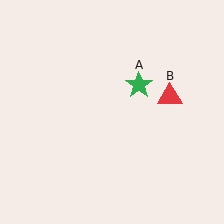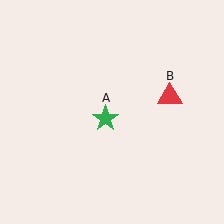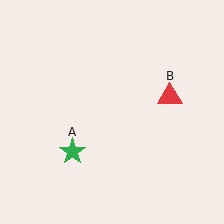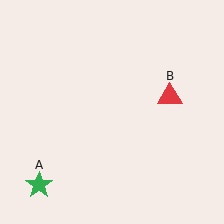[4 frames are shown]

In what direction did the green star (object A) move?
The green star (object A) moved down and to the left.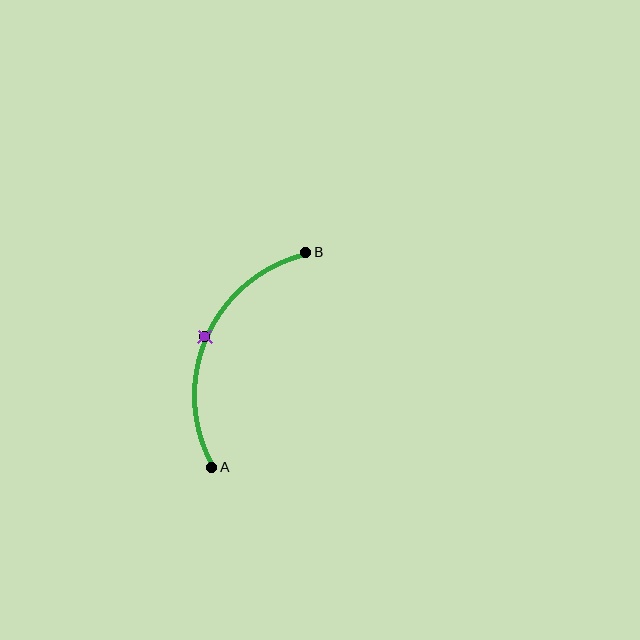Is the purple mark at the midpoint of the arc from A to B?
Yes. The purple mark lies on the arc at equal arc-length from both A and B — it is the arc midpoint.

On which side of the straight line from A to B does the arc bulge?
The arc bulges to the left of the straight line connecting A and B.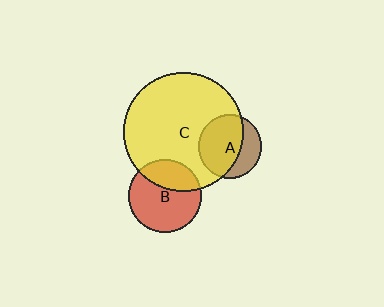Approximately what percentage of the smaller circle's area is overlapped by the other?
Approximately 65%.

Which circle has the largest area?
Circle C (yellow).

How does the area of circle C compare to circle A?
Approximately 3.5 times.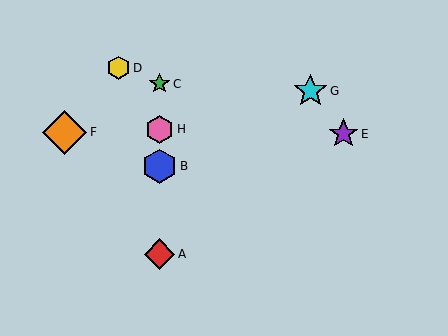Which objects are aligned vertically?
Objects A, B, C, H are aligned vertically.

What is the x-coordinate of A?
Object A is at x≈160.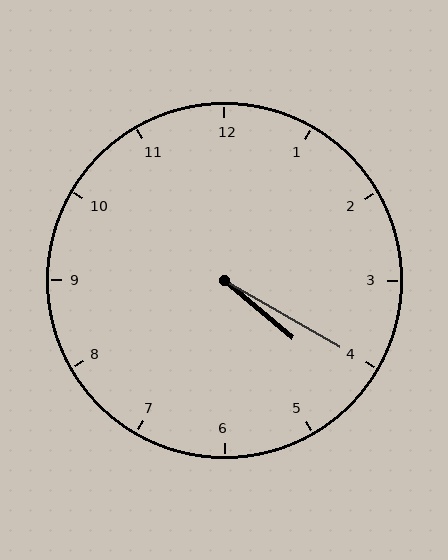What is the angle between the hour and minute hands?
Approximately 10 degrees.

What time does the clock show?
4:20.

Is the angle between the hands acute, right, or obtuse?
It is acute.